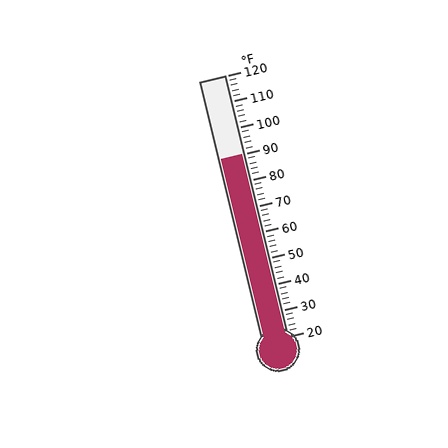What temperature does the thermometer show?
The thermometer shows approximately 90°F.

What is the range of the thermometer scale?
The thermometer scale ranges from 20°F to 120°F.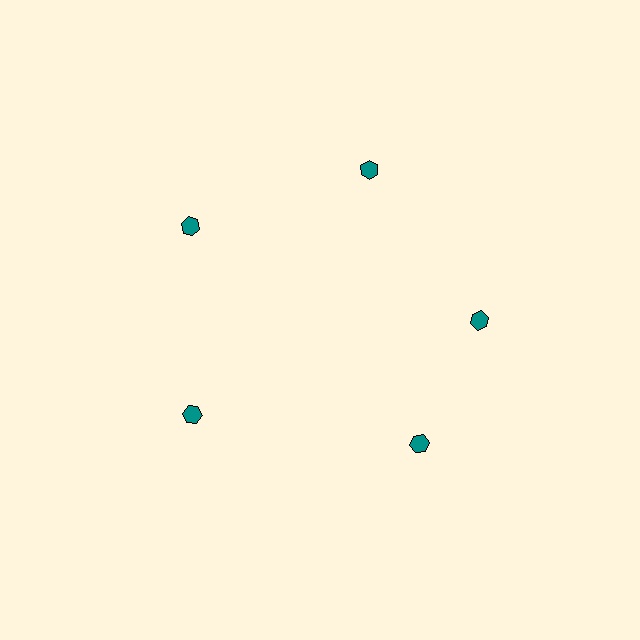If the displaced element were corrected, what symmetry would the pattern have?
It would have 5-fold rotational symmetry — the pattern would map onto itself every 72 degrees.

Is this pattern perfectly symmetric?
No. The 5 teal hexagons are arranged in a ring, but one element near the 5 o'clock position is rotated out of alignment along the ring, breaking the 5-fold rotational symmetry.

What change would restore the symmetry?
The symmetry would be restored by rotating it back into even spacing with its neighbors so that all 5 hexagons sit at equal angles and equal distance from the center.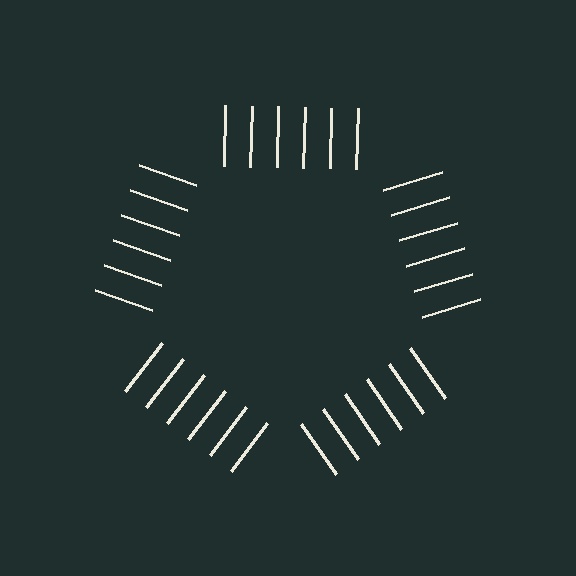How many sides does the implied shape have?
5 sides — the line-ends trace a pentagon.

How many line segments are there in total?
30 — 6 along each of the 5 edges.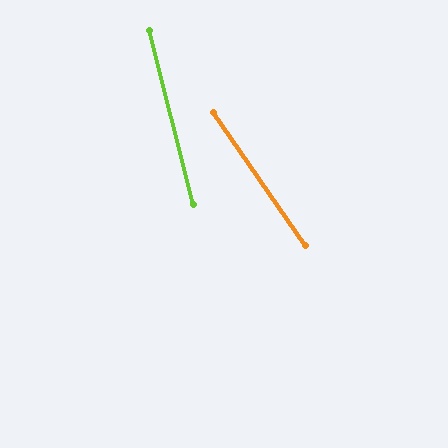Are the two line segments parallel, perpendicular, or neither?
Neither parallel nor perpendicular — they differ by about 20°.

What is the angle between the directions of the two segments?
Approximately 20 degrees.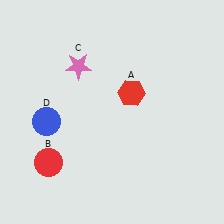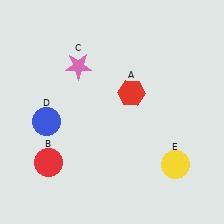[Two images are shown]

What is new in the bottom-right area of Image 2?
A yellow circle (E) was added in the bottom-right area of Image 2.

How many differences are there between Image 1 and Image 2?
There is 1 difference between the two images.